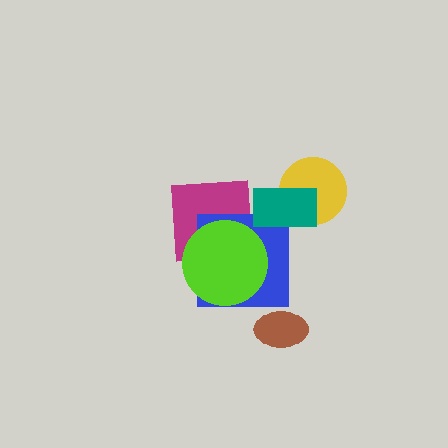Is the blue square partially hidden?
Yes, it is partially covered by another shape.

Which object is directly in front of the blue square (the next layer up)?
The teal rectangle is directly in front of the blue square.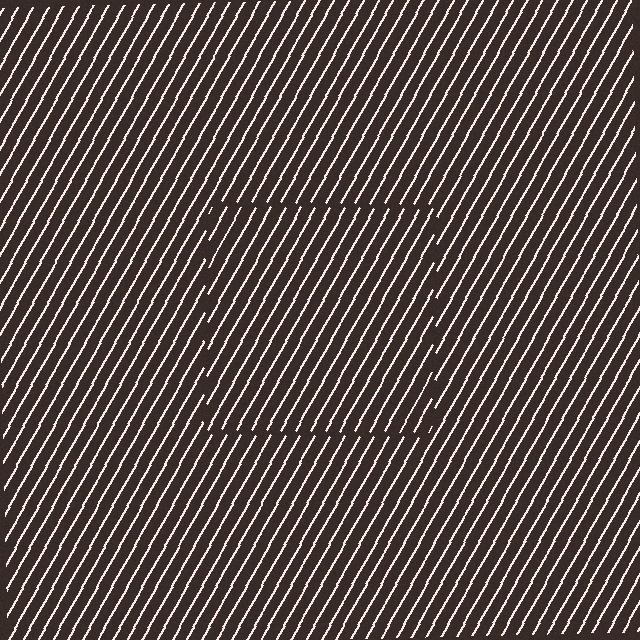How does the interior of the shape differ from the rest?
The interior of the shape contains the same grating, shifted by half a period — the contour is defined by the phase discontinuity where line-ends from the inner and outer gratings abut.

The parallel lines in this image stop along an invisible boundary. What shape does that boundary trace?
An illusory square. The interior of the shape contains the same grating, shifted by half a period — the contour is defined by the phase discontinuity where line-ends from the inner and outer gratings abut.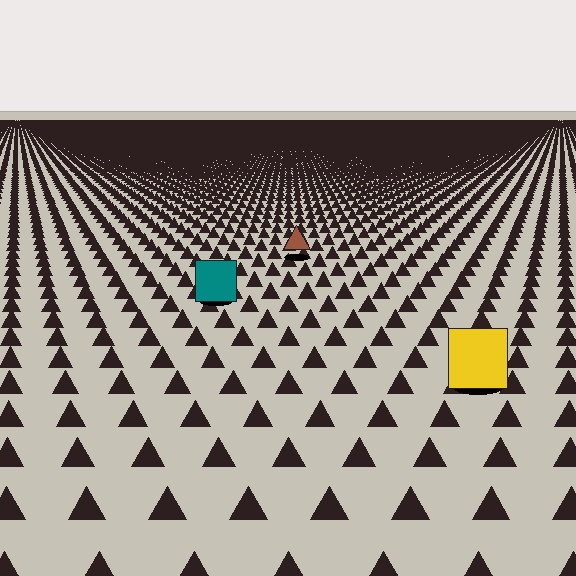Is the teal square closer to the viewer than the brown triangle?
Yes. The teal square is closer — you can tell from the texture gradient: the ground texture is coarser near it.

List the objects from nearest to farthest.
From nearest to farthest: the yellow square, the teal square, the brown triangle.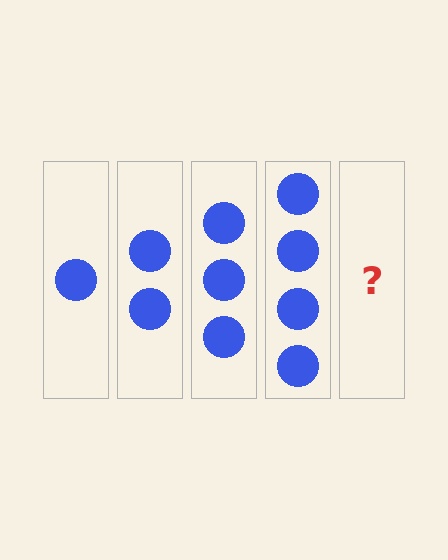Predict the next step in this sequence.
The next step is 5 circles.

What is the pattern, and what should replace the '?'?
The pattern is that each step adds one more circle. The '?' should be 5 circles.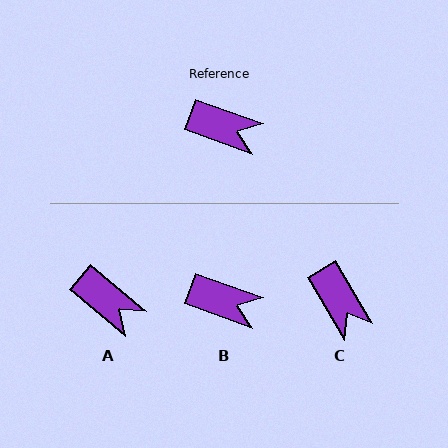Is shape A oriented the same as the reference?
No, it is off by about 21 degrees.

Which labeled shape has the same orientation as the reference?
B.